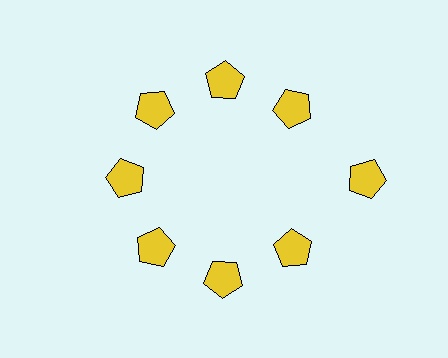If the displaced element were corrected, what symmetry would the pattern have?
It would have 8-fold rotational symmetry — the pattern would map onto itself every 45 degrees.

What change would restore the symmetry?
The symmetry would be restored by moving it inward, back onto the ring so that all 8 pentagons sit at equal angles and equal distance from the center.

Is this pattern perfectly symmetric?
No. The 8 yellow pentagons are arranged in a ring, but one element near the 3 o'clock position is pushed outward from the center, breaking the 8-fold rotational symmetry.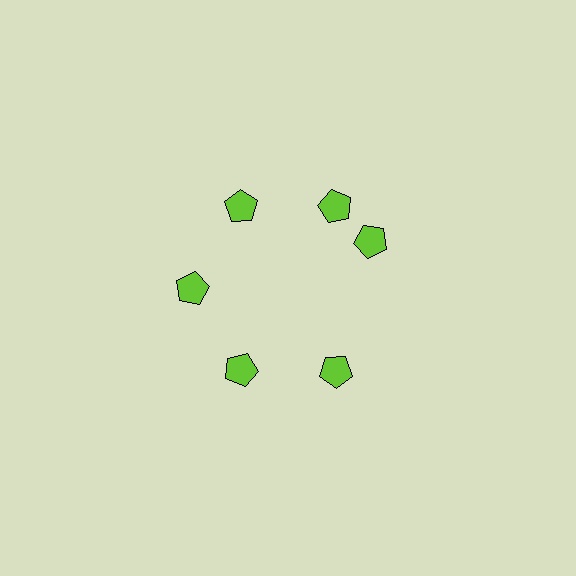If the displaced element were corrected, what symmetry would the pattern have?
It would have 6-fold rotational symmetry — the pattern would map onto itself every 60 degrees.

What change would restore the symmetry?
The symmetry would be restored by rotating it back into even spacing with its neighbors so that all 6 pentagons sit at equal angles and equal distance from the center.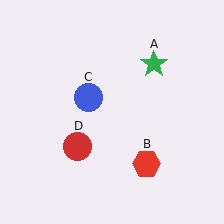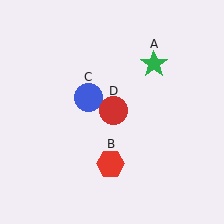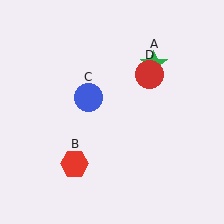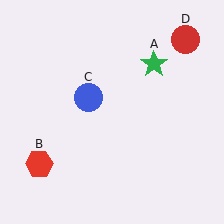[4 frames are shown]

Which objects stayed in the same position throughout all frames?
Green star (object A) and blue circle (object C) remained stationary.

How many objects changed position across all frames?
2 objects changed position: red hexagon (object B), red circle (object D).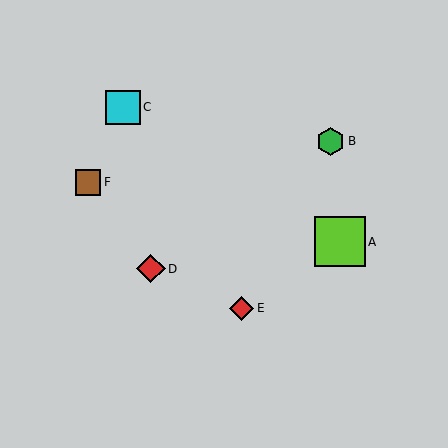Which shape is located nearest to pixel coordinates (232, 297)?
The red diamond (labeled E) at (242, 308) is nearest to that location.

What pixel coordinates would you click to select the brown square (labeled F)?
Click at (88, 182) to select the brown square F.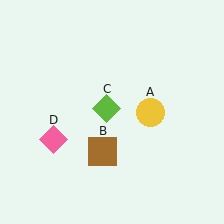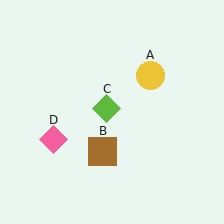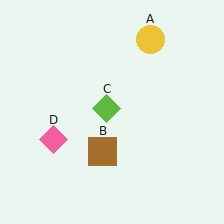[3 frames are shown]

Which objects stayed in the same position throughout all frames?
Brown square (object B) and lime diamond (object C) and pink diamond (object D) remained stationary.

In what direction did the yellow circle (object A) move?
The yellow circle (object A) moved up.